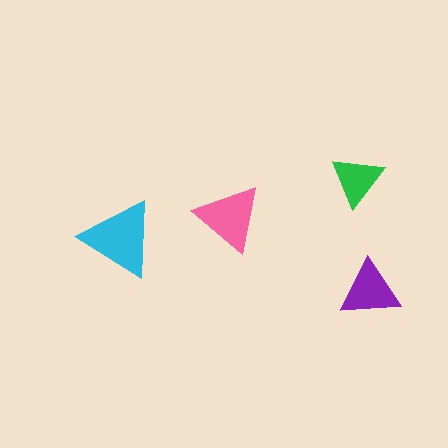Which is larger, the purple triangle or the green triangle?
The purple one.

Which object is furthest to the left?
The cyan triangle is leftmost.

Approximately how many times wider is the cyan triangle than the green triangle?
About 1.5 times wider.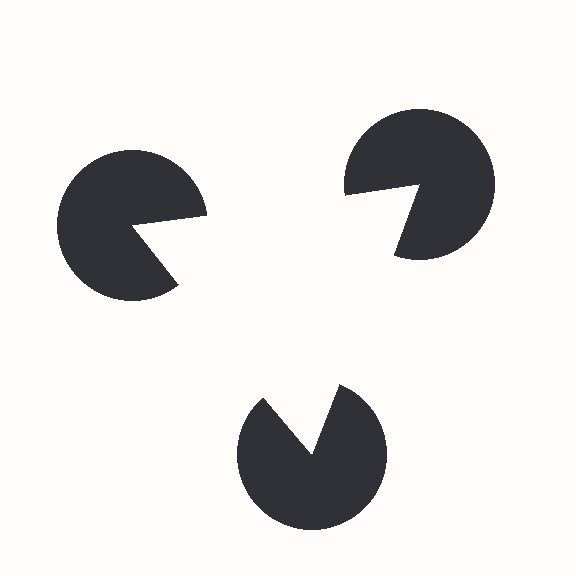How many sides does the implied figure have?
3 sides.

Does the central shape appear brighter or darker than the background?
It typically appears slightly brighter than the background, even though no actual brightness change is drawn.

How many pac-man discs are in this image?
There are 3 — one at each vertex of the illusory triangle.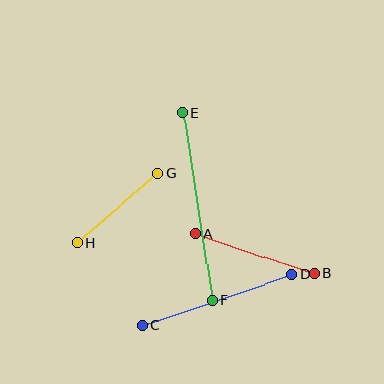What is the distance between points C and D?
The distance is approximately 158 pixels.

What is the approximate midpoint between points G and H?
The midpoint is at approximately (118, 208) pixels.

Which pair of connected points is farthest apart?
Points E and F are farthest apart.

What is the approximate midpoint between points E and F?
The midpoint is at approximately (197, 206) pixels.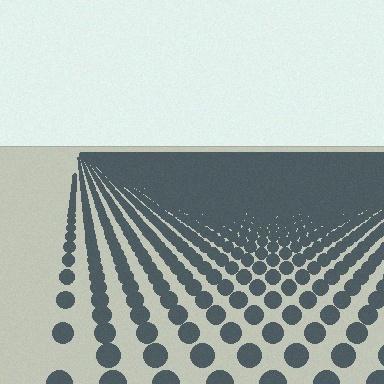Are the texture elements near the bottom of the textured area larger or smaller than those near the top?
Larger. Near the bottom, elements are closer to the viewer and appear at a bigger on-screen size.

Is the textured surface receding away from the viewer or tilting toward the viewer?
The surface is receding away from the viewer. Texture elements get smaller and denser toward the top.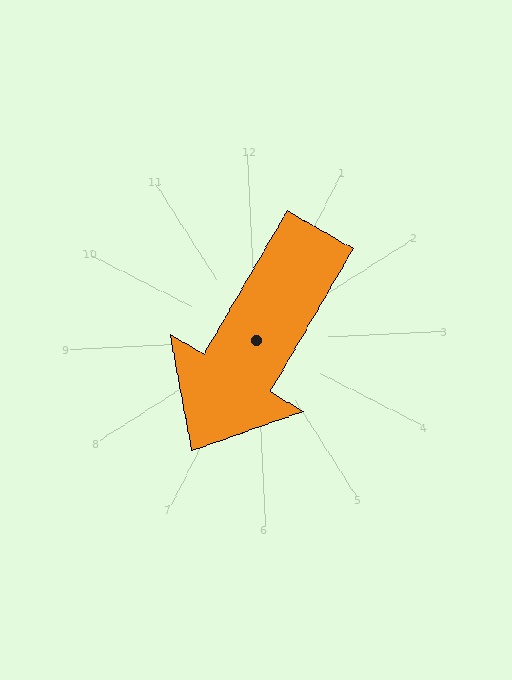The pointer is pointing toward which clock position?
Roughly 7 o'clock.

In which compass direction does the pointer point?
Southwest.